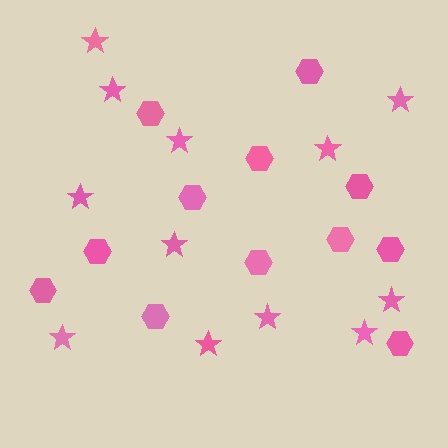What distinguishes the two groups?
There are 2 groups: one group of stars (12) and one group of hexagons (12).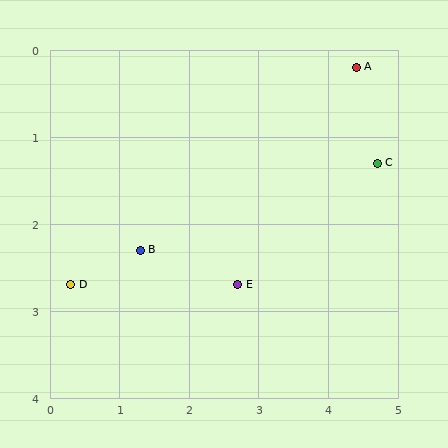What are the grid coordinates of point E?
Point E is at approximately (2.7, 2.7).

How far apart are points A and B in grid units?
Points A and B are about 3.7 grid units apart.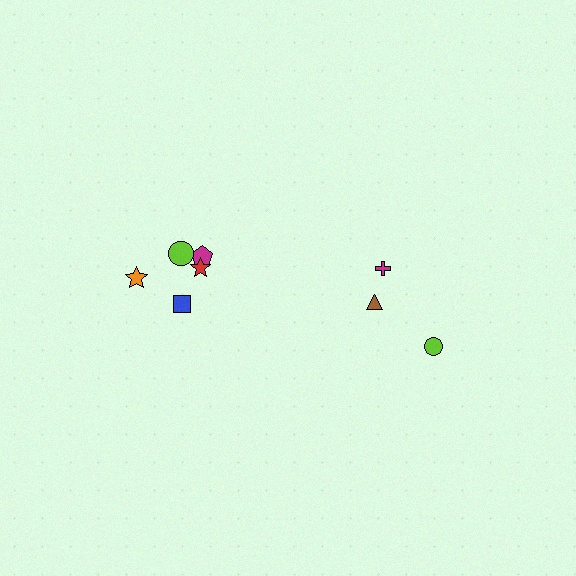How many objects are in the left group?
There are 5 objects.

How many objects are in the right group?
There are 3 objects.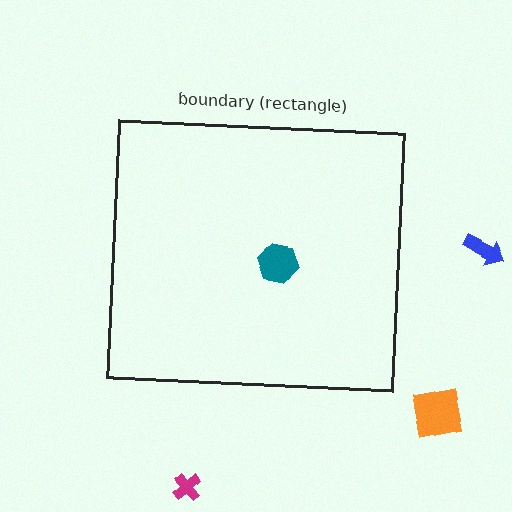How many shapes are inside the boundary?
1 inside, 3 outside.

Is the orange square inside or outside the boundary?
Outside.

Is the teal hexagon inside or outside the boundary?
Inside.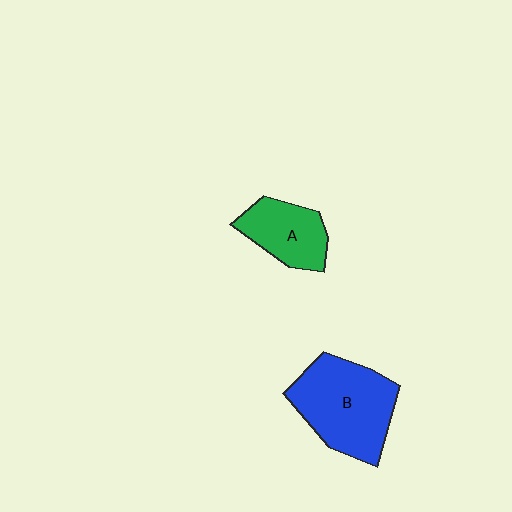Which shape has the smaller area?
Shape A (green).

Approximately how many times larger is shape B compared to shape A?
Approximately 1.7 times.